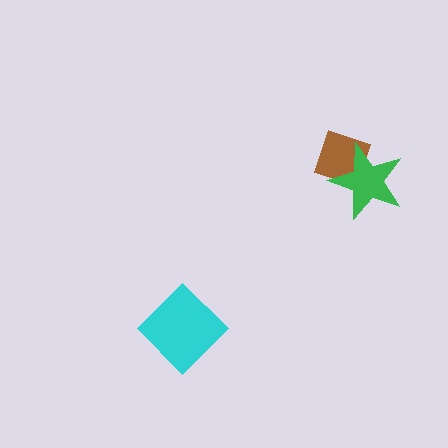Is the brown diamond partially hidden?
Yes, it is partially covered by another shape.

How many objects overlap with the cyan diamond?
0 objects overlap with the cyan diamond.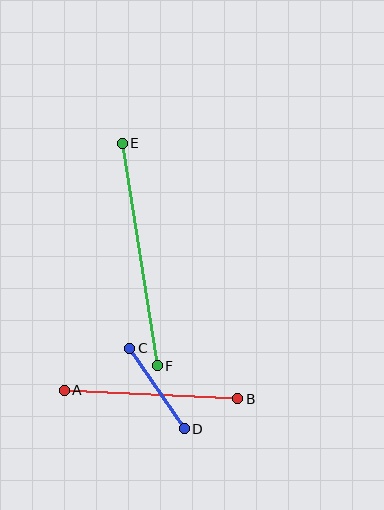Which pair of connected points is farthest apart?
Points E and F are farthest apart.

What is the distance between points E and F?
The distance is approximately 225 pixels.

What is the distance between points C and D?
The distance is approximately 97 pixels.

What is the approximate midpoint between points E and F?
The midpoint is at approximately (140, 255) pixels.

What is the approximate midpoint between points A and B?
The midpoint is at approximately (151, 394) pixels.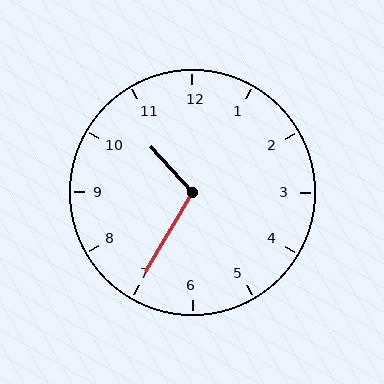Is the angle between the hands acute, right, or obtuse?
It is obtuse.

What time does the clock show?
10:35.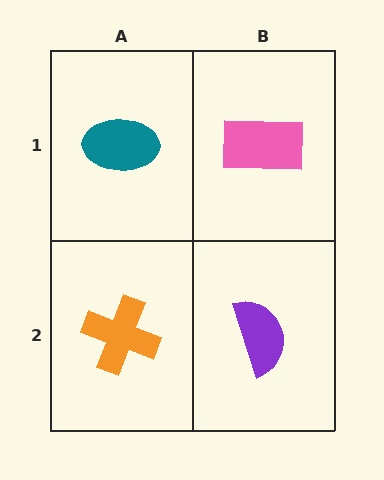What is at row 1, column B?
A pink rectangle.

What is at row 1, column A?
A teal ellipse.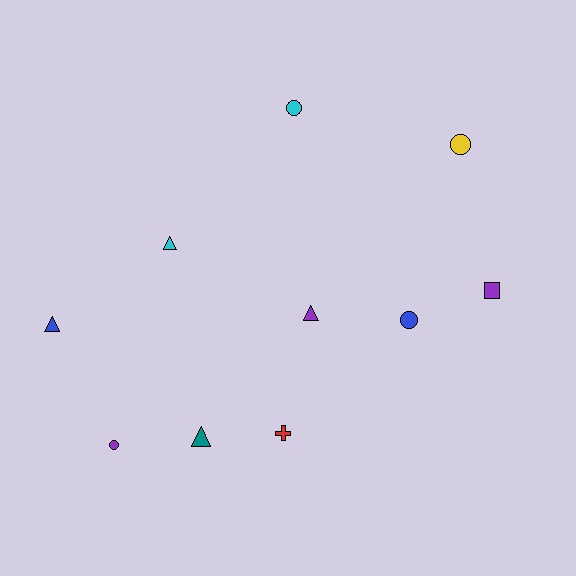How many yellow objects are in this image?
There is 1 yellow object.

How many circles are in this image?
There are 4 circles.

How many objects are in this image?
There are 10 objects.